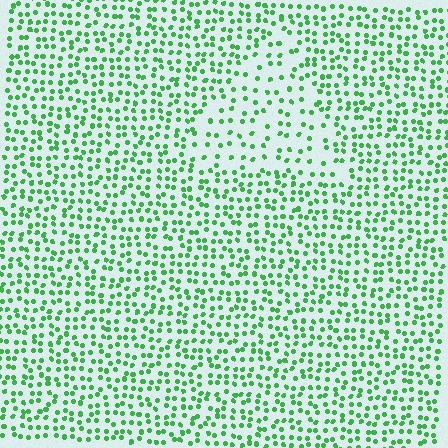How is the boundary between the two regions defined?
The boundary is defined by a change in element density (approximately 1.9x ratio). All elements are the same color, size, and shape.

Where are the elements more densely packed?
The elements are more densely packed outside the triangle boundary.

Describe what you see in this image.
The image contains small green elements arranged at two different densities. A triangle-shaped region is visible where the elements are less densely packed than the surrounding area.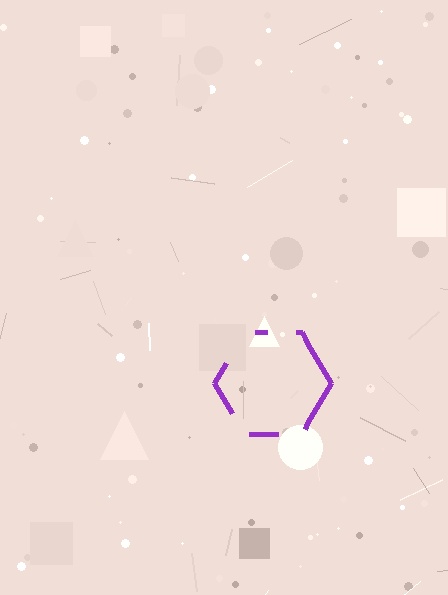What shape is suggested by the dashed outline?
The dashed outline suggests a hexagon.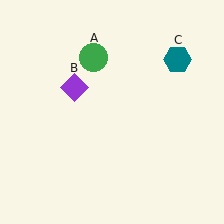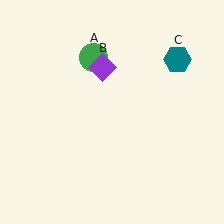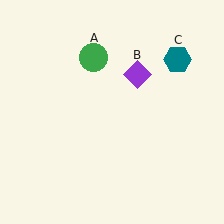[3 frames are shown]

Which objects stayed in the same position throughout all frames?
Green circle (object A) and teal hexagon (object C) remained stationary.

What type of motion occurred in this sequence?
The purple diamond (object B) rotated clockwise around the center of the scene.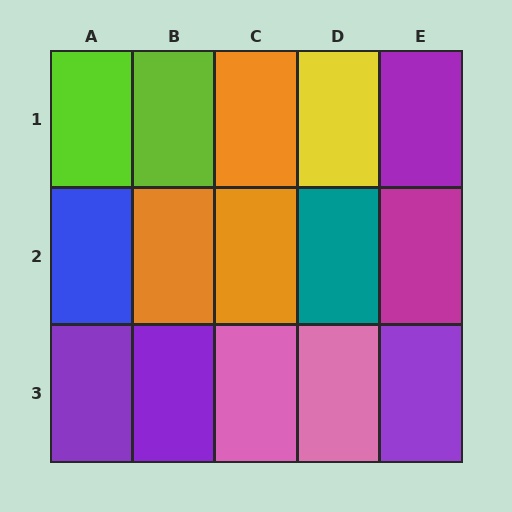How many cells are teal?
1 cell is teal.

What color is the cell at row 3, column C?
Pink.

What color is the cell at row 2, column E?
Magenta.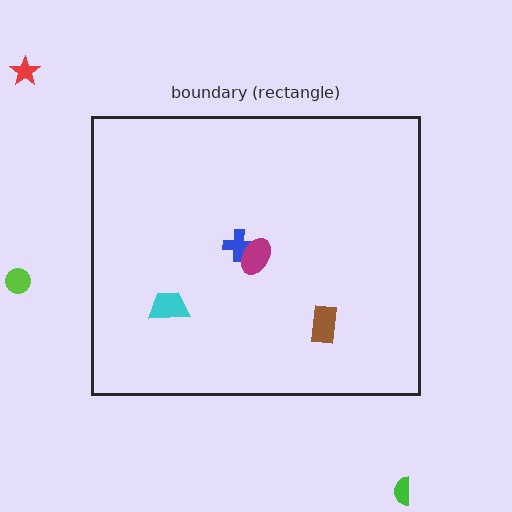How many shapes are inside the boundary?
4 inside, 3 outside.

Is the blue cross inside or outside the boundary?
Inside.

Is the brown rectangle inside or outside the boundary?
Inside.